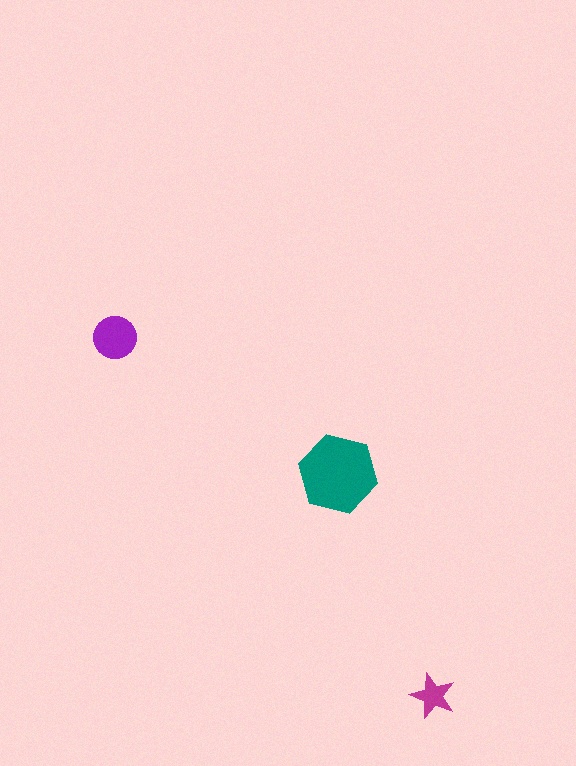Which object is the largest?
The teal hexagon.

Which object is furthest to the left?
The purple circle is leftmost.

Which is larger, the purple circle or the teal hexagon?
The teal hexagon.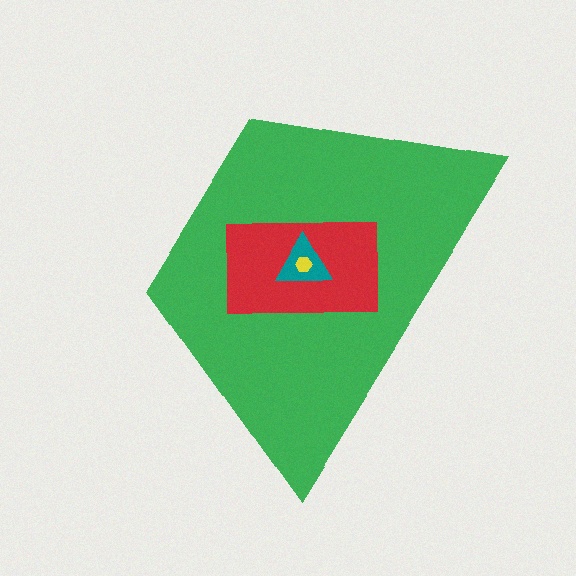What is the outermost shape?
The green trapezoid.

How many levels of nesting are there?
4.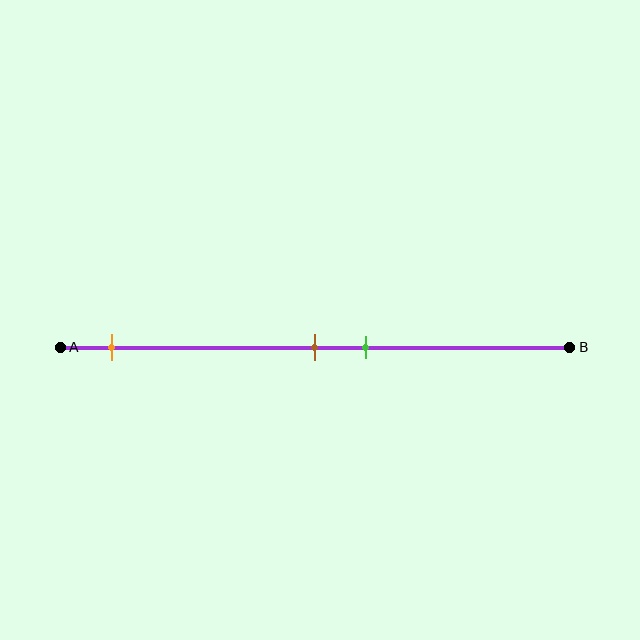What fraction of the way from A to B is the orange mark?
The orange mark is approximately 10% (0.1) of the way from A to B.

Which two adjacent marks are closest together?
The brown and green marks are the closest adjacent pair.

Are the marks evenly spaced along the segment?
No, the marks are not evenly spaced.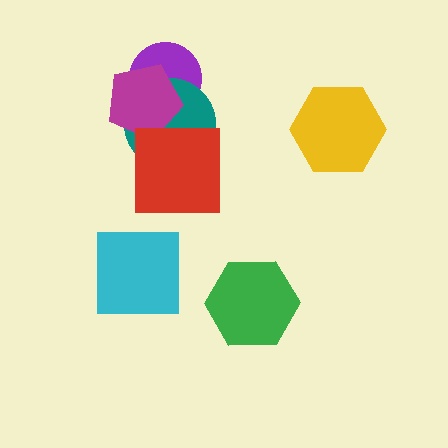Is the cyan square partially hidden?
No, no other shape covers it.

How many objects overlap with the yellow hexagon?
0 objects overlap with the yellow hexagon.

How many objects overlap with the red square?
1 object overlaps with the red square.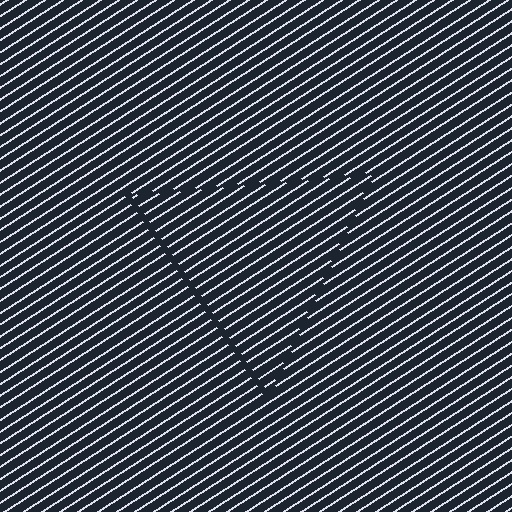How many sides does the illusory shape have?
3 sides — the line-ends trace a triangle.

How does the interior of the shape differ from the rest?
The interior of the shape contains the same grating, shifted by half a period — the contour is defined by the phase discontinuity where line-ends from the inner and outer gratings abut.